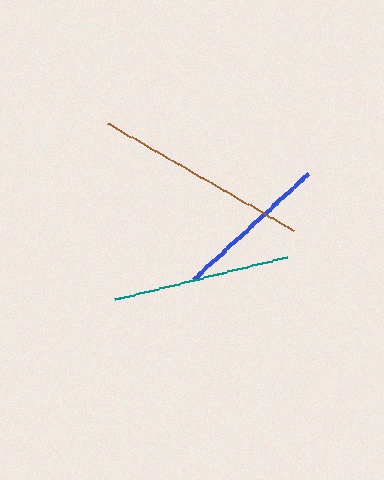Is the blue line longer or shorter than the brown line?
The brown line is longer than the blue line.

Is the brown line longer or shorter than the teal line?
The brown line is longer than the teal line.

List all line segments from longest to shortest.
From longest to shortest: brown, teal, blue.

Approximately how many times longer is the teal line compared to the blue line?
The teal line is approximately 1.1 times the length of the blue line.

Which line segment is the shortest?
The blue line is the shortest at approximately 156 pixels.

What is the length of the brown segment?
The brown segment is approximately 214 pixels long.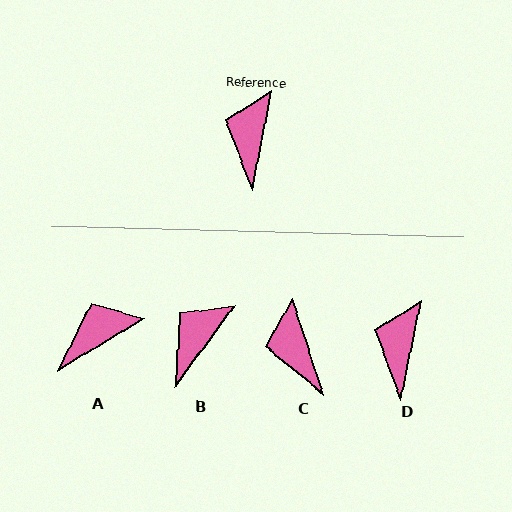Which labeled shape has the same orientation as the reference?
D.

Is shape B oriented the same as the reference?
No, it is off by about 25 degrees.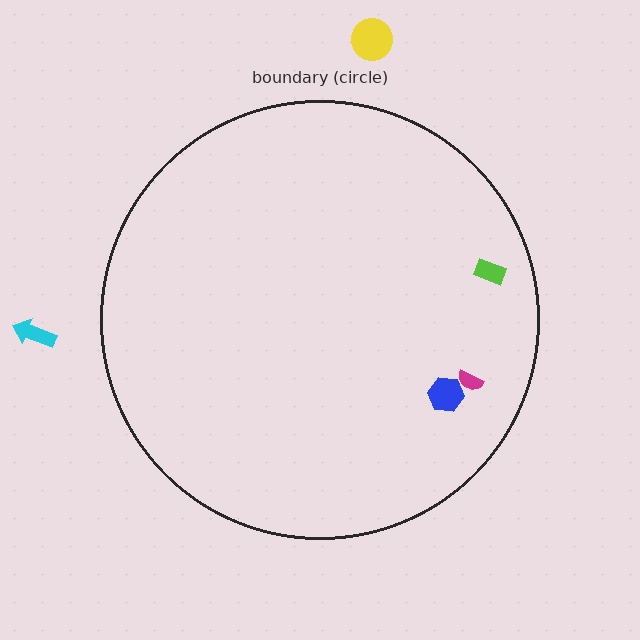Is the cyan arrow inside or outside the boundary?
Outside.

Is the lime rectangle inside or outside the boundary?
Inside.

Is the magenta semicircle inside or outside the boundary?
Inside.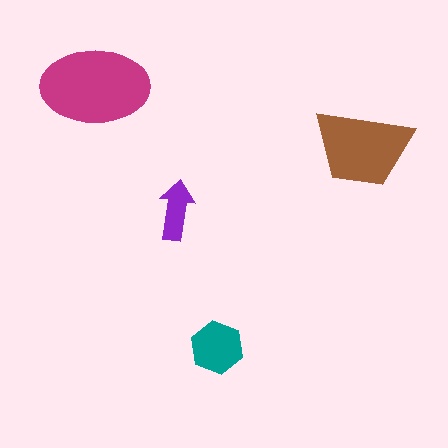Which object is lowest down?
The teal hexagon is bottommost.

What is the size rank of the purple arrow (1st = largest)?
4th.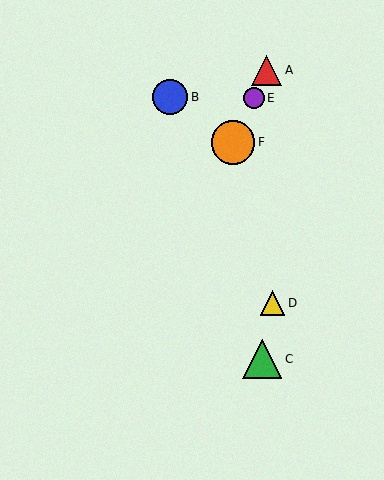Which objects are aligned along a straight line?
Objects A, E, F are aligned along a straight line.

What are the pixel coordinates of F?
Object F is at (233, 142).